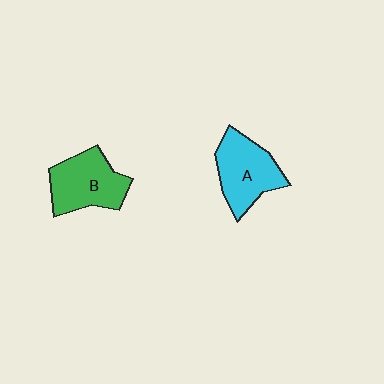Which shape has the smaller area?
Shape A (cyan).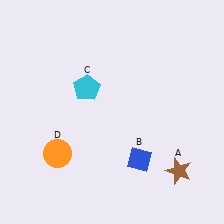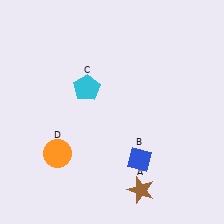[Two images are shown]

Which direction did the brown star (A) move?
The brown star (A) moved left.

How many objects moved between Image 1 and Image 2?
1 object moved between the two images.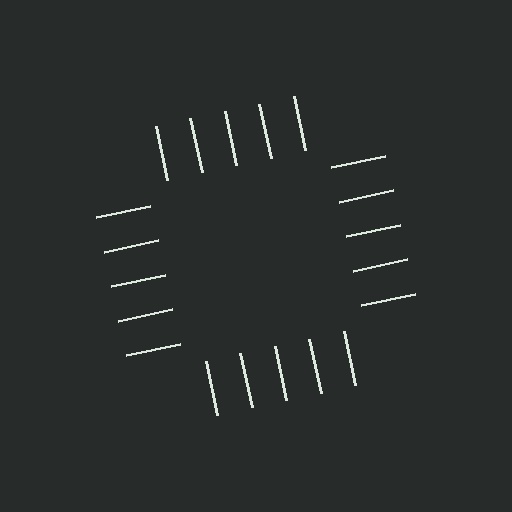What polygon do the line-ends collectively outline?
An illusory square — the line segments terminate on its edges but no continuous stroke is drawn.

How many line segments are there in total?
20 — 5 along each of the 4 edges.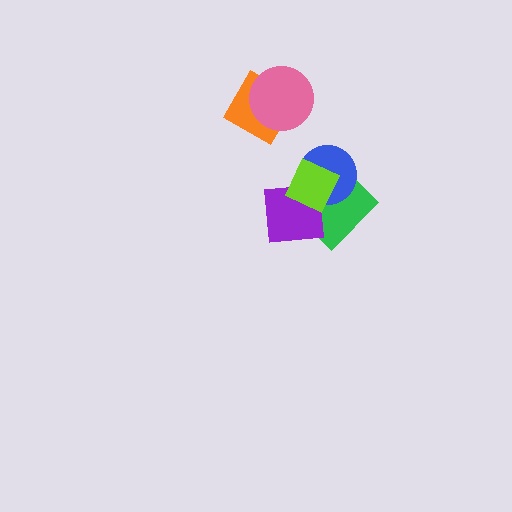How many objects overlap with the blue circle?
3 objects overlap with the blue circle.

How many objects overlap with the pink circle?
1 object overlaps with the pink circle.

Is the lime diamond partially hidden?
No, no other shape covers it.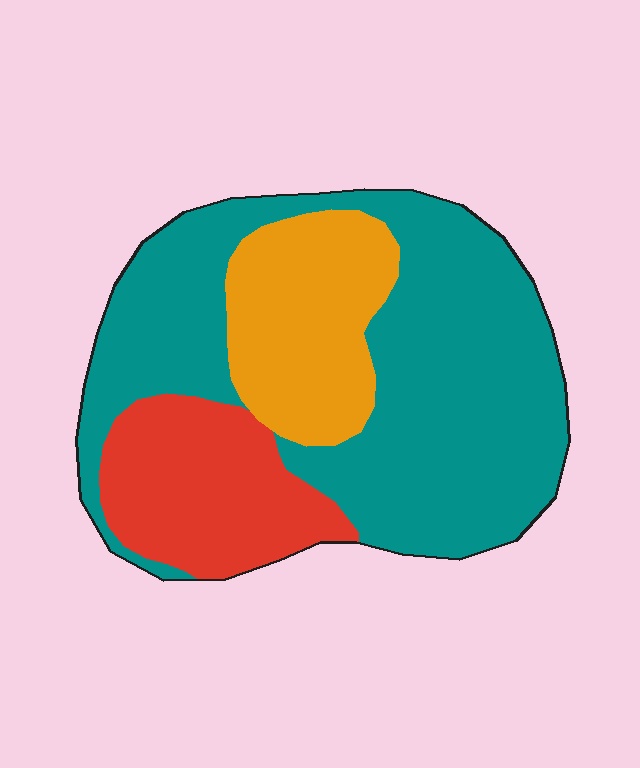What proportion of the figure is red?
Red covers roughly 20% of the figure.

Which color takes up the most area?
Teal, at roughly 60%.